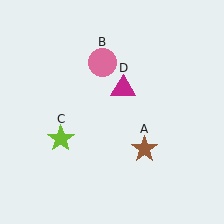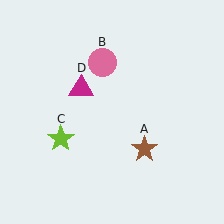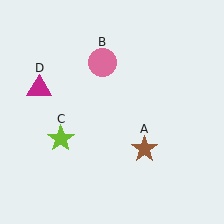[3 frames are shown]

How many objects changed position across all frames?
1 object changed position: magenta triangle (object D).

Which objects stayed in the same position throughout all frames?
Brown star (object A) and pink circle (object B) and lime star (object C) remained stationary.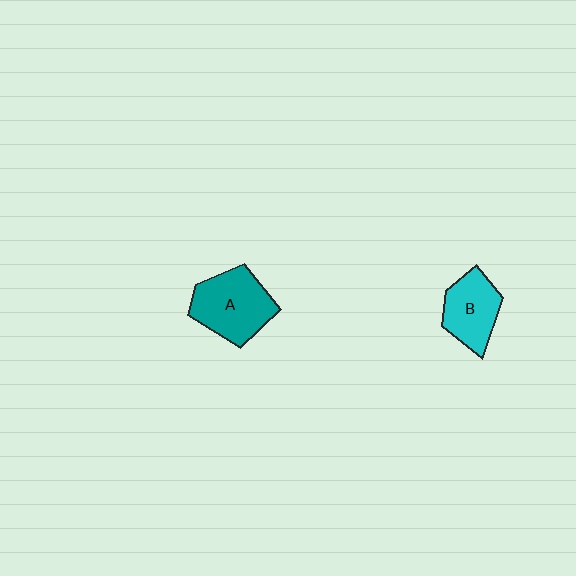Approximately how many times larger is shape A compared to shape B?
Approximately 1.3 times.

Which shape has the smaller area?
Shape B (cyan).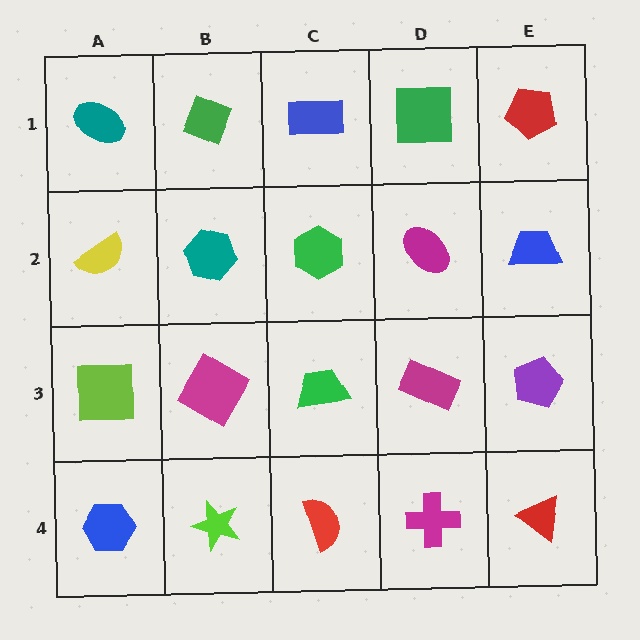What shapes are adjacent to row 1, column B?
A teal hexagon (row 2, column B), a teal ellipse (row 1, column A), a blue rectangle (row 1, column C).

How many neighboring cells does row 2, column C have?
4.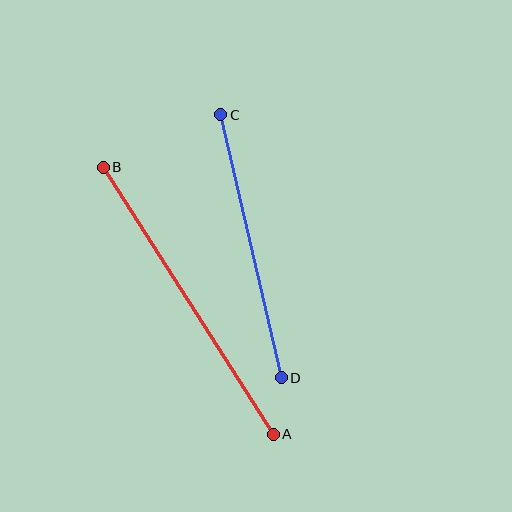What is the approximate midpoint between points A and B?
The midpoint is at approximately (188, 301) pixels.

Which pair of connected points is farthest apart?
Points A and B are farthest apart.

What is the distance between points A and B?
The distance is approximately 317 pixels.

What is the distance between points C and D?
The distance is approximately 270 pixels.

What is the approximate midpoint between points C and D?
The midpoint is at approximately (251, 246) pixels.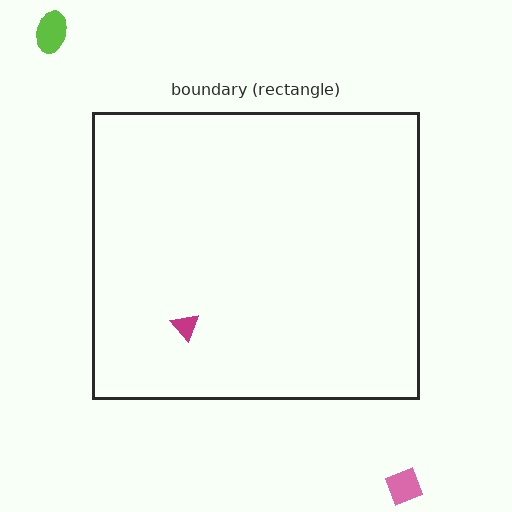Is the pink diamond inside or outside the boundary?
Outside.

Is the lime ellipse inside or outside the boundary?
Outside.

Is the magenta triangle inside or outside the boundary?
Inside.